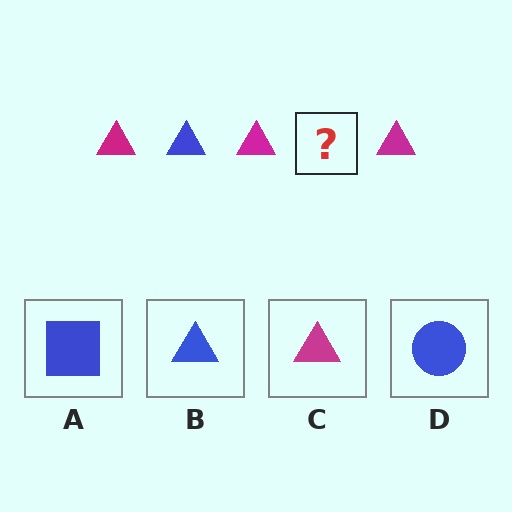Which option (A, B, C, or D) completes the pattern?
B.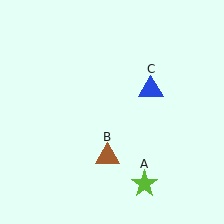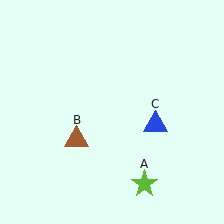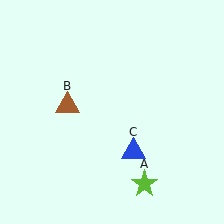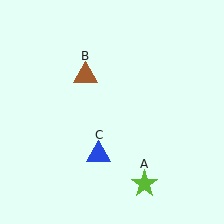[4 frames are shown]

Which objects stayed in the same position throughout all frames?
Lime star (object A) remained stationary.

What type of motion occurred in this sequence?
The brown triangle (object B), blue triangle (object C) rotated clockwise around the center of the scene.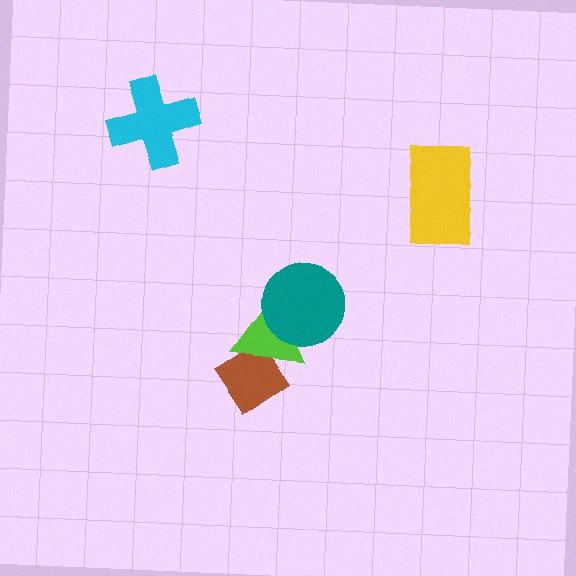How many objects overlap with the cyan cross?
0 objects overlap with the cyan cross.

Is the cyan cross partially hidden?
No, no other shape covers it.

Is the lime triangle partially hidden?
Yes, it is partially covered by another shape.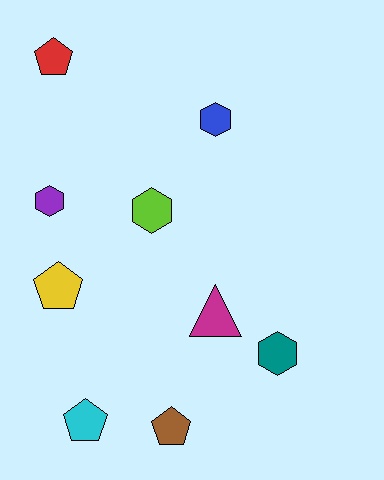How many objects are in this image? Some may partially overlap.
There are 9 objects.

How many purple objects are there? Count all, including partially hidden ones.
There is 1 purple object.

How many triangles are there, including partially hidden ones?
There is 1 triangle.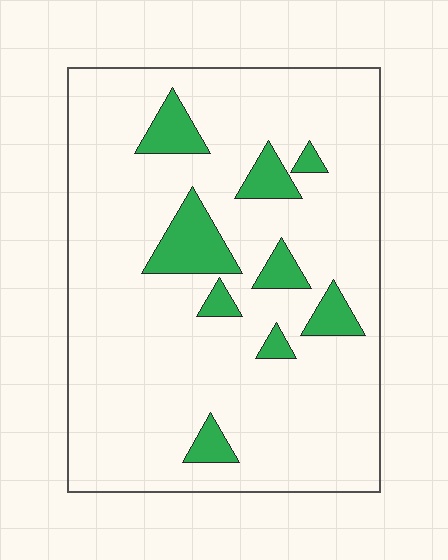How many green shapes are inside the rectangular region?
9.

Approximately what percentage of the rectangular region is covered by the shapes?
Approximately 10%.